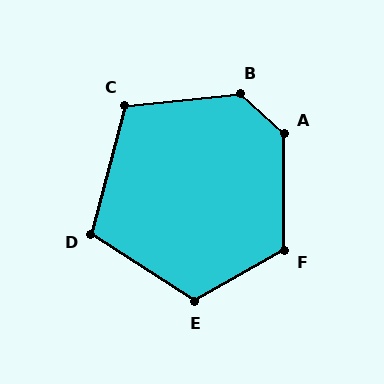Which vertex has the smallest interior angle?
D, at approximately 108 degrees.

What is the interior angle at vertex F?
Approximately 120 degrees (obtuse).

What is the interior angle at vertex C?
Approximately 110 degrees (obtuse).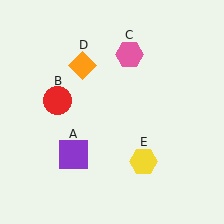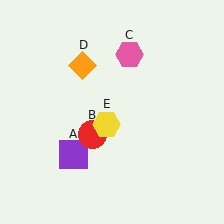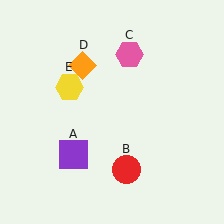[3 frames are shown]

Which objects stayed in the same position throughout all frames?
Purple square (object A) and pink hexagon (object C) and orange diamond (object D) remained stationary.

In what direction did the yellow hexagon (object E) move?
The yellow hexagon (object E) moved up and to the left.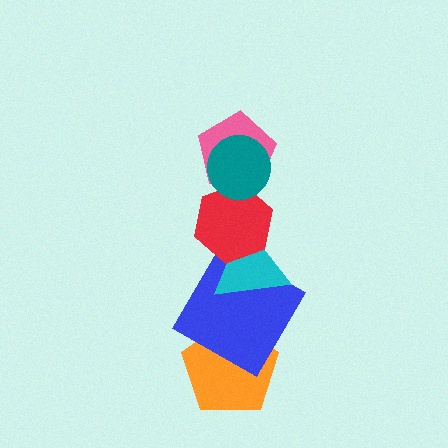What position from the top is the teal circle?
The teal circle is 1st from the top.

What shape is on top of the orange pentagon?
The blue diamond is on top of the orange pentagon.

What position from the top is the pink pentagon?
The pink pentagon is 2nd from the top.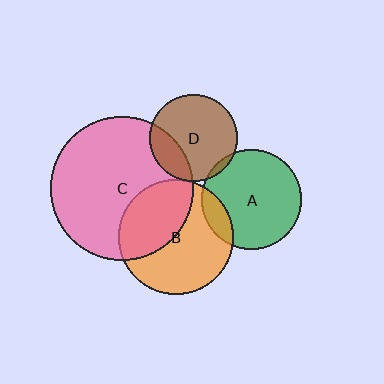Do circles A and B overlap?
Yes.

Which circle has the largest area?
Circle C (pink).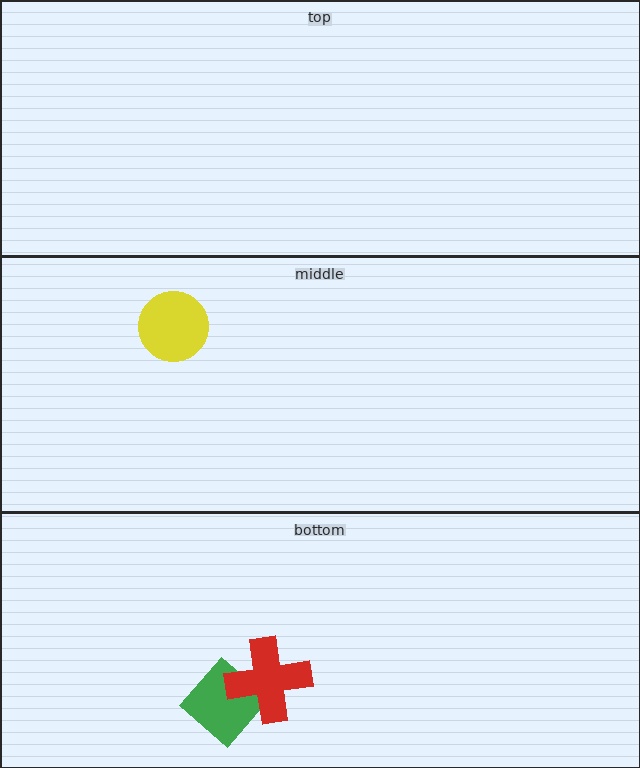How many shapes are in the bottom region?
2.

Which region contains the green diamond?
The bottom region.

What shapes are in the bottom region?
The green diamond, the red cross.